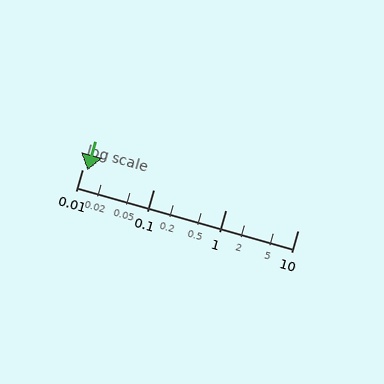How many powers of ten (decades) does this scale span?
The scale spans 3 decades, from 0.01 to 10.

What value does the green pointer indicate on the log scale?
The pointer indicates approximately 0.012.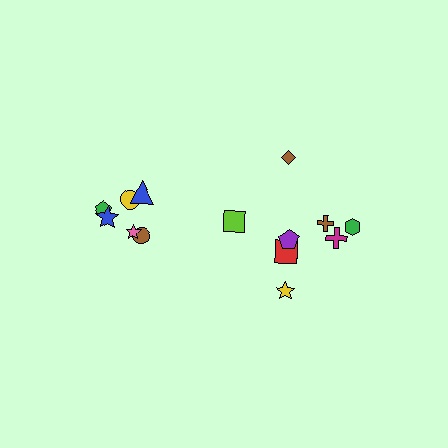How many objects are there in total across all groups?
There are 14 objects.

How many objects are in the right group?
There are 8 objects.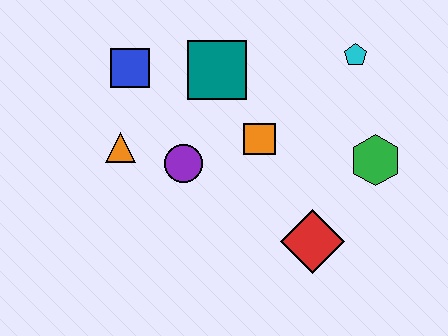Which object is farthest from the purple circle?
The cyan pentagon is farthest from the purple circle.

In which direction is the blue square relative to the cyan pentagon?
The blue square is to the left of the cyan pentagon.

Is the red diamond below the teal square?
Yes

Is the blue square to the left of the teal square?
Yes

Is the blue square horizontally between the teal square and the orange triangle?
Yes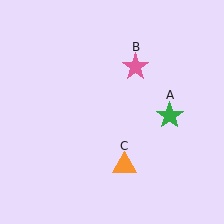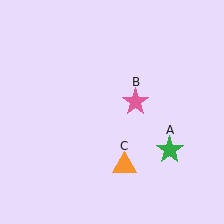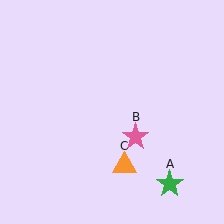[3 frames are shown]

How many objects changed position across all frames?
2 objects changed position: green star (object A), pink star (object B).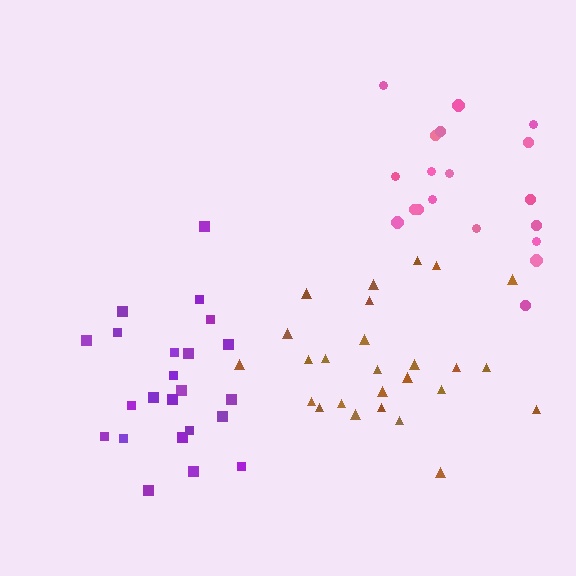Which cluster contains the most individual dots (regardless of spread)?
Brown (26).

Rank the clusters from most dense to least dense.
pink, brown, purple.